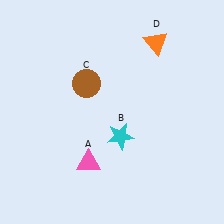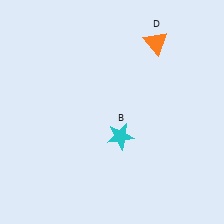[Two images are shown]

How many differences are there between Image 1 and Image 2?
There are 2 differences between the two images.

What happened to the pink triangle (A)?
The pink triangle (A) was removed in Image 2. It was in the bottom-left area of Image 1.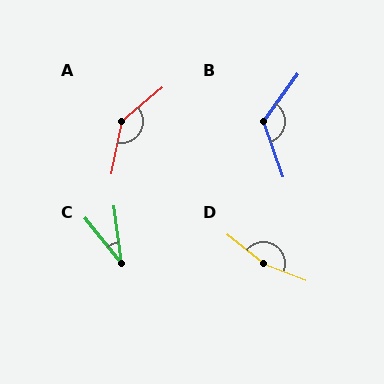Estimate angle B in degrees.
Approximately 125 degrees.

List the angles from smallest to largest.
C (32°), B (125°), A (140°), D (162°).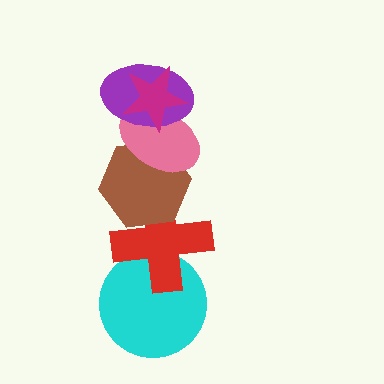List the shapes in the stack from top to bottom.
From top to bottom: the magenta star, the purple ellipse, the pink ellipse, the brown hexagon, the red cross, the cyan circle.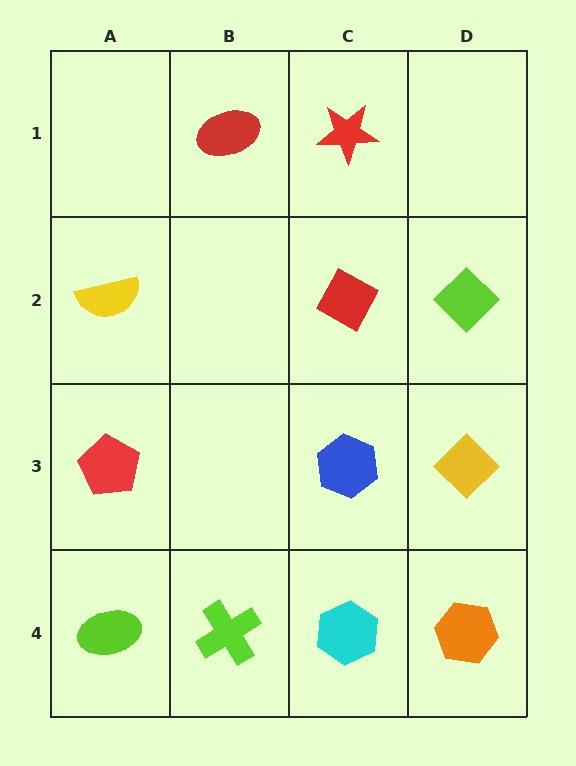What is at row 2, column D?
A lime diamond.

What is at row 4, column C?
A cyan hexagon.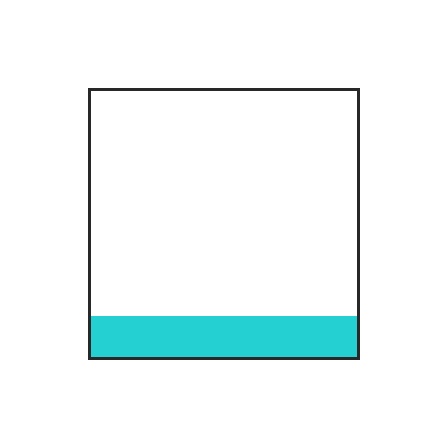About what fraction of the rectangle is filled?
About one sixth (1/6).